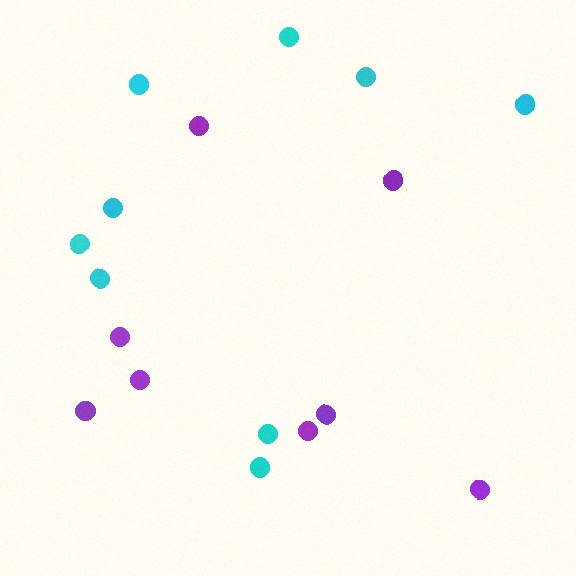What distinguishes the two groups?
There are 2 groups: one group of cyan circles (9) and one group of purple circles (8).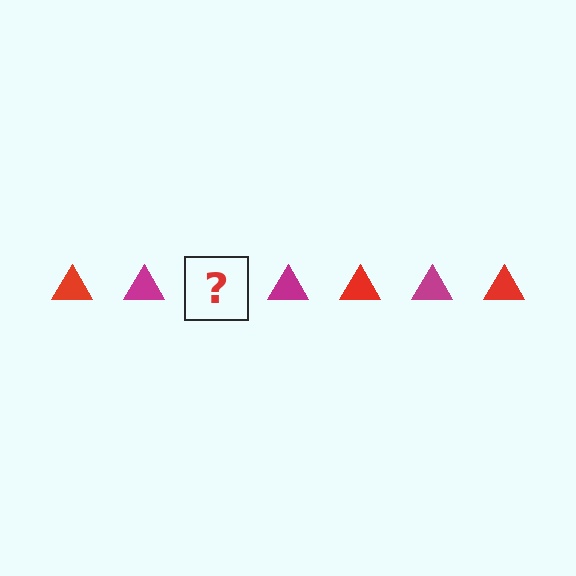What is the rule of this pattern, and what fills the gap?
The rule is that the pattern cycles through red, magenta triangles. The gap should be filled with a red triangle.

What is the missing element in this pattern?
The missing element is a red triangle.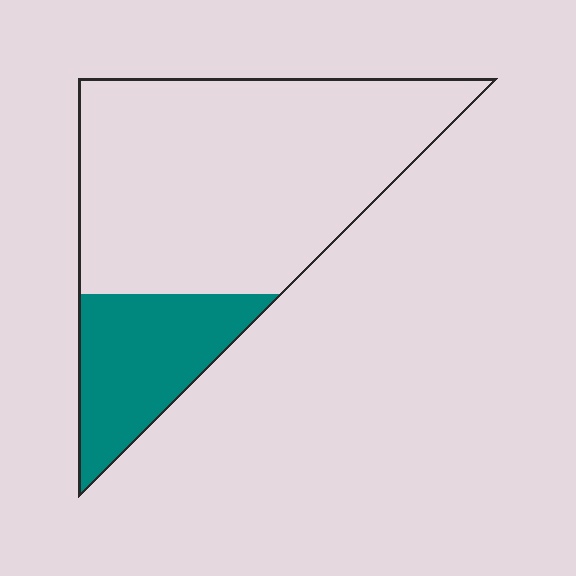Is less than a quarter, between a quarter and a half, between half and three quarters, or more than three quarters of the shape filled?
Less than a quarter.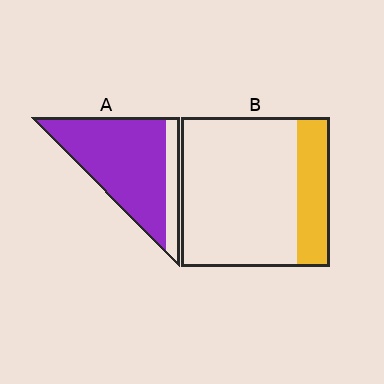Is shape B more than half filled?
No.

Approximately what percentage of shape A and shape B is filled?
A is approximately 80% and B is approximately 20%.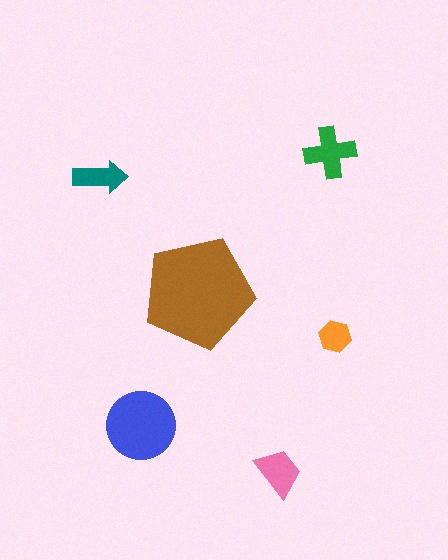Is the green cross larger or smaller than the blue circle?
Smaller.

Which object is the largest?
The brown pentagon.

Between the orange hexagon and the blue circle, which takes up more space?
The blue circle.